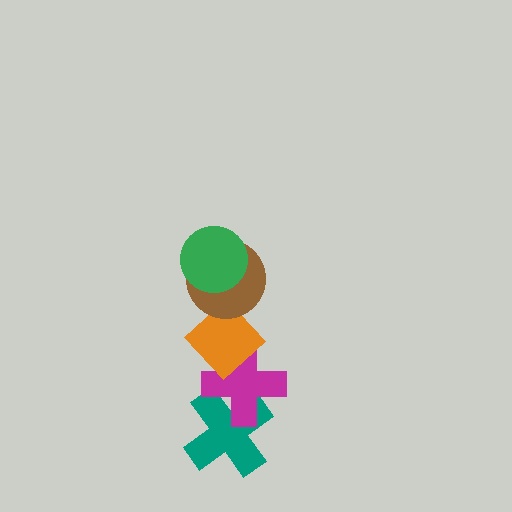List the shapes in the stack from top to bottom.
From top to bottom: the green circle, the brown circle, the orange diamond, the magenta cross, the teal cross.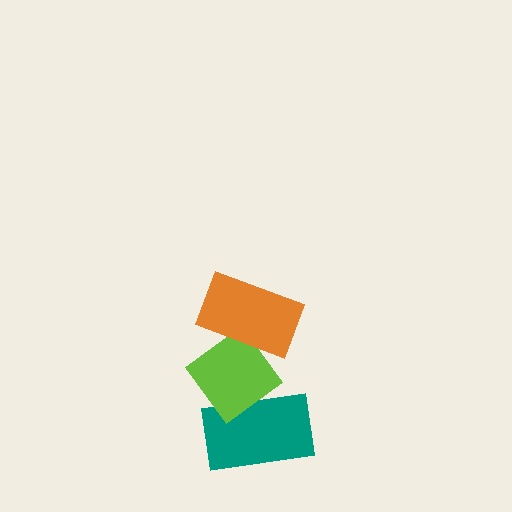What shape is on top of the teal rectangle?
The lime diamond is on top of the teal rectangle.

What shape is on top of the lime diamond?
The orange rectangle is on top of the lime diamond.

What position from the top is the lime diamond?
The lime diamond is 2nd from the top.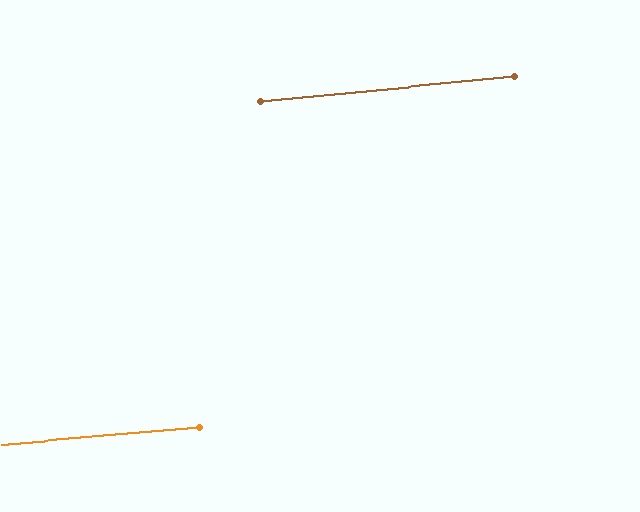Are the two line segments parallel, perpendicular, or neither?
Parallel — their directions differ by only 0.5°.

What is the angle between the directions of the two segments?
Approximately 0 degrees.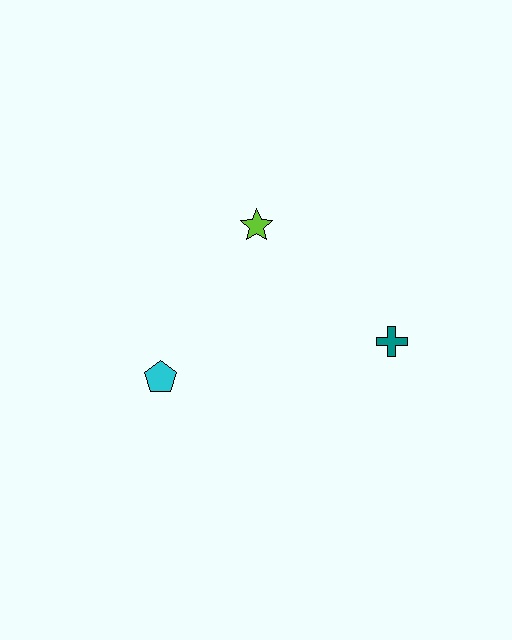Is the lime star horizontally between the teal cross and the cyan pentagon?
Yes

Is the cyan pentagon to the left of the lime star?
Yes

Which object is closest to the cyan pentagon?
The lime star is closest to the cyan pentagon.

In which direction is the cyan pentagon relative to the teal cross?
The cyan pentagon is to the left of the teal cross.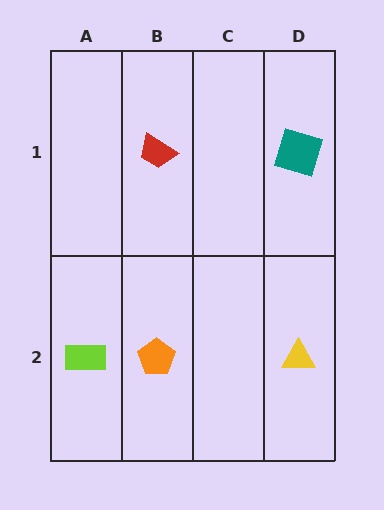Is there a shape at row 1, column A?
No, that cell is empty.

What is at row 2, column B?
An orange pentagon.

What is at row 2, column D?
A yellow triangle.